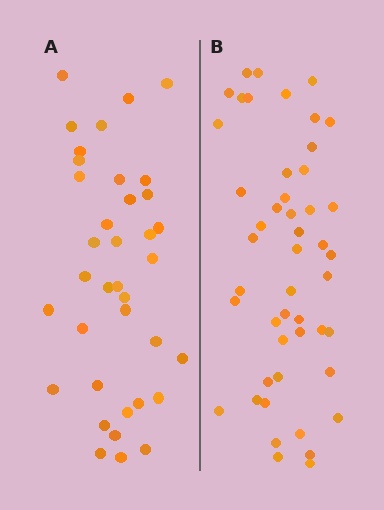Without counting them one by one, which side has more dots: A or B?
Region B (the right region) has more dots.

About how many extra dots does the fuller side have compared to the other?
Region B has roughly 12 or so more dots than region A.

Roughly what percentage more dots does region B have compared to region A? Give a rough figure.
About 30% more.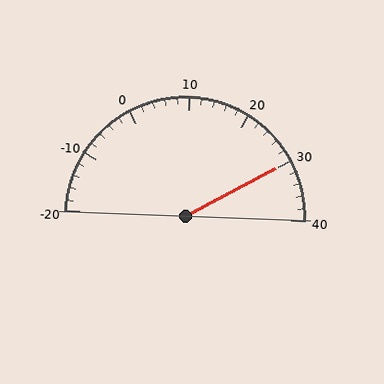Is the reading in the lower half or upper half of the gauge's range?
The reading is in the upper half of the range (-20 to 40).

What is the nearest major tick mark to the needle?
The nearest major tick mark is 30.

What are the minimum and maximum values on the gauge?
The gauge ranges from -20 to 40.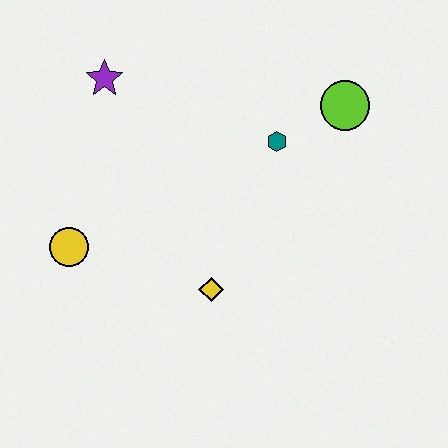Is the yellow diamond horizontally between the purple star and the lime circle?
Yes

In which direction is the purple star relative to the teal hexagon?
The purple star is to the left of the teal hexagon.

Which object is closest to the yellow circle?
The yellow diamond is closest to the yellow circle.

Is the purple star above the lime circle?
Yes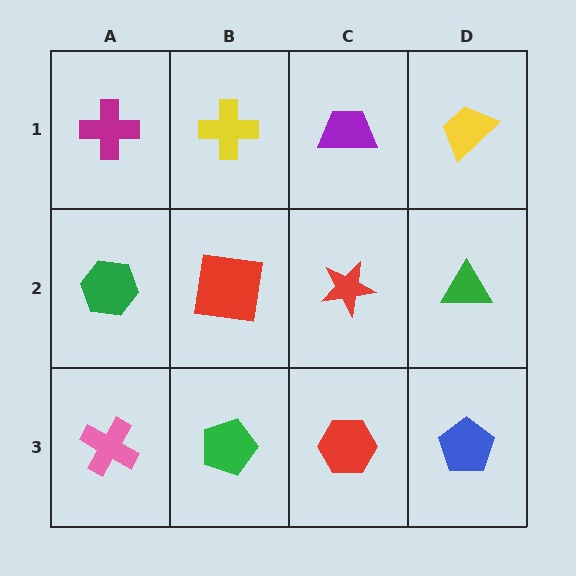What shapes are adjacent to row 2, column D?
A yellow trapezoid (row 1, column D), a blue pentagon (row 3, column D), a red star (row 2, column C).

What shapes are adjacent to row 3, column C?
A red star (row 2, column C), a green pentagon (row 3, column B), a blue pentagon (row 3, column D).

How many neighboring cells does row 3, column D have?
2.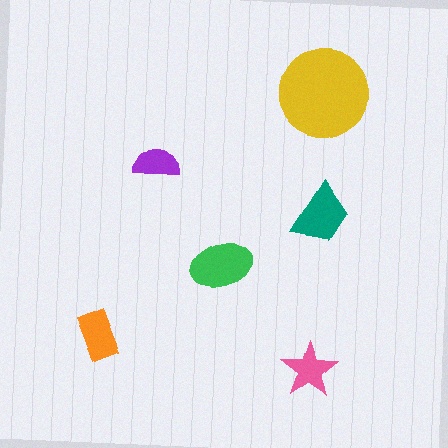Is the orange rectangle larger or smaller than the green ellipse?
Smaller.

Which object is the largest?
The yellow circle.